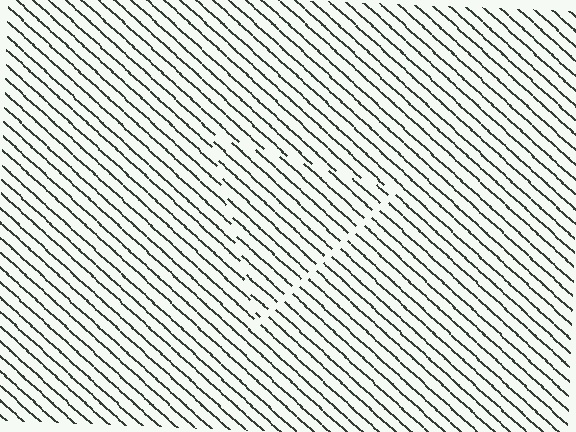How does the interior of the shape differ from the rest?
The interior of the shape contains the same grating, shifted by half a period — the contour is defined by the phase discontinuity where line-ends from the inner and outer gratings abut.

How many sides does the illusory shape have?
3 sides — the line-ends trace a triangle.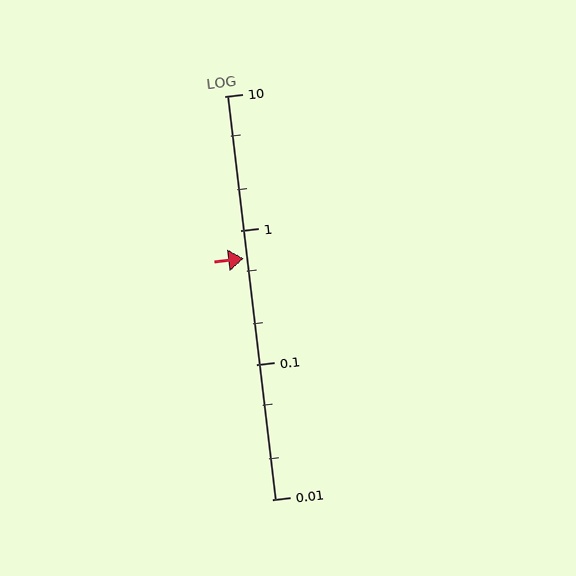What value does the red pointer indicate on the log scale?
The pointer indicates approximately 0.62.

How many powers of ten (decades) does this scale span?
The scale spans 3 decades, from 0.01 to 10.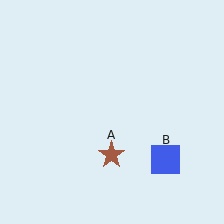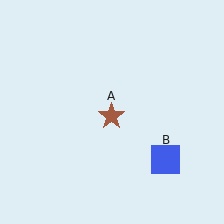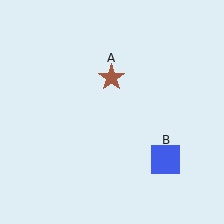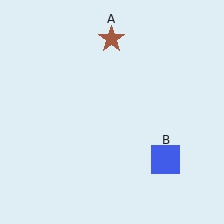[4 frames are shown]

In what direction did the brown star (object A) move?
The brown star (object A) moved up.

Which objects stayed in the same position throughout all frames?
Blue square (object B) remained stationary.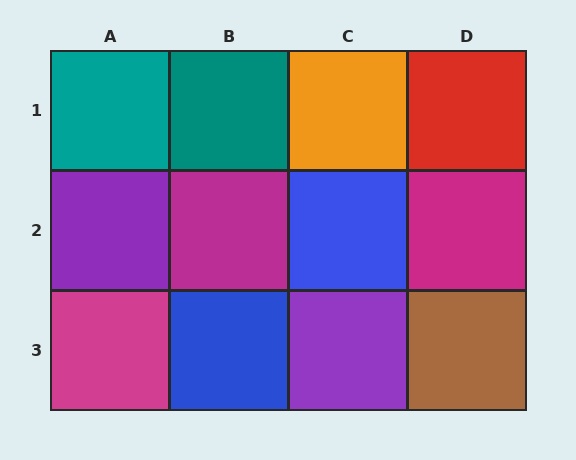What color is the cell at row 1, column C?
Orange.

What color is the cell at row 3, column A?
Magenta.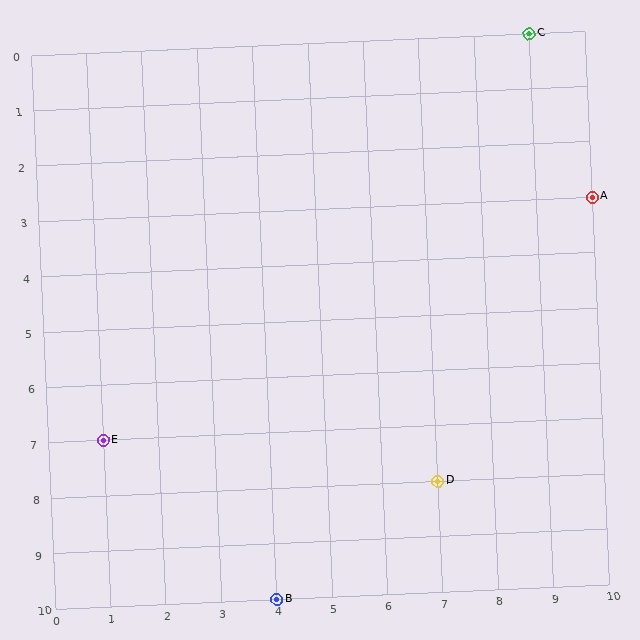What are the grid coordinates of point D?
Point D is at grid coordinates (7, 8).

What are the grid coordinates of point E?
Point E is at grid coordinates (1, 7).